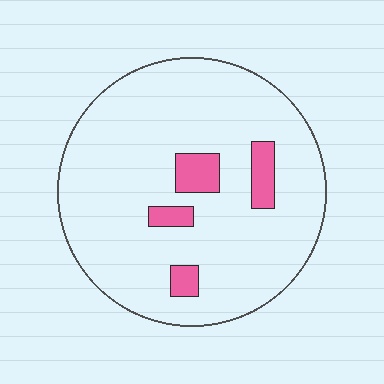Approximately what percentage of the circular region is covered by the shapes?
Approximately 10%.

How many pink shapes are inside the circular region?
4.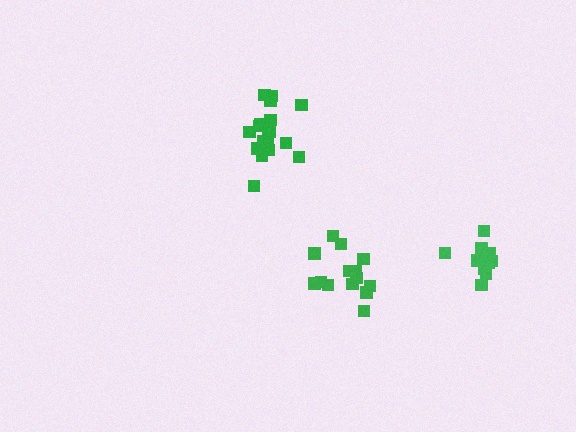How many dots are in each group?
Group 1: 17 dots, Group 2: 15 dots, Group 3: 11 dots (43 total).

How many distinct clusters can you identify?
There are 3 distinct clusters.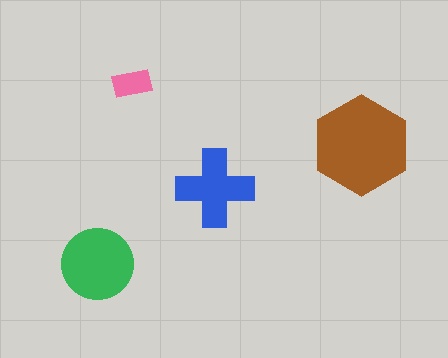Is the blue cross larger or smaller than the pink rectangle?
Larger.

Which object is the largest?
The brown hexagon.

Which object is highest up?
The pink rectangle is topmost.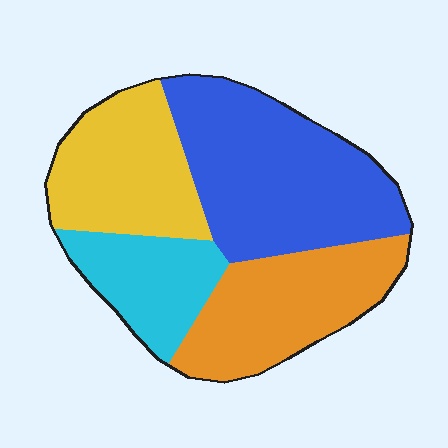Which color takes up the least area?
Cyan, at roughly 15%.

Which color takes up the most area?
Blue, at roughly 35%.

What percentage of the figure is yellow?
Yellow takes up less than a quarter of the figure.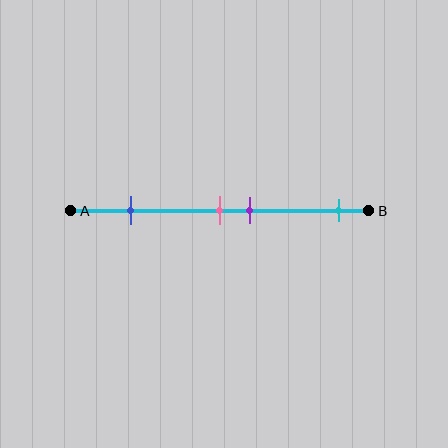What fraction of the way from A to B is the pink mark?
The pink mark is approximately 50% (0.5) of the way from A to B.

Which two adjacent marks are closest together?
The pink and purple marks are the closest adjacent pair.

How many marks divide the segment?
There are 4 marks dividing the segment.